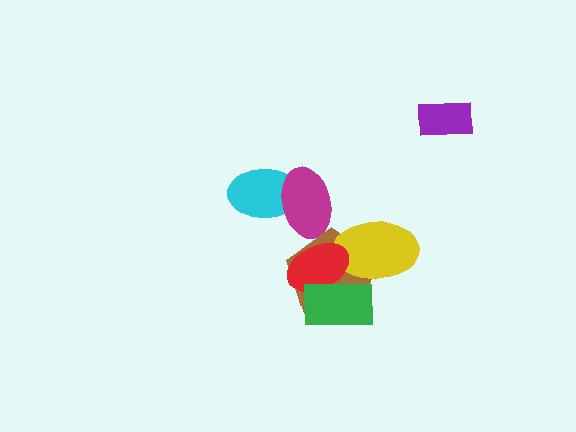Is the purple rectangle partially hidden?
No, no other shape covers it.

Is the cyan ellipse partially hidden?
Yes, it is partially covered by another shape.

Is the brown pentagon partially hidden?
Yes, it is partially covered by another shape.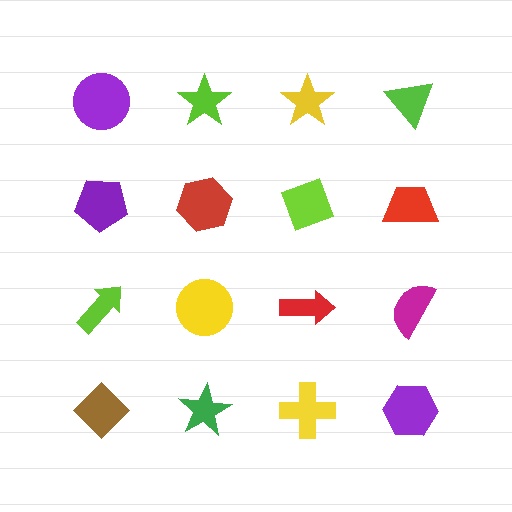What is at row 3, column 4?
A magenta semicircle.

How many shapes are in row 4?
4 shapes.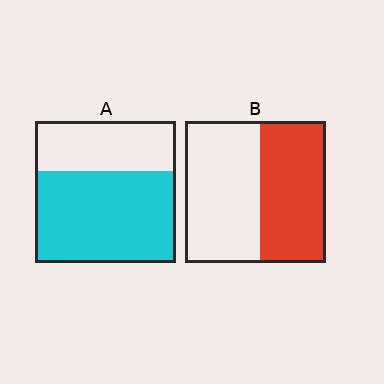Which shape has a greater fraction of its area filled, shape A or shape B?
Shape A.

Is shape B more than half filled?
Roughly half.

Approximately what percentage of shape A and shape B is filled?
A is approximately 65% and B is approximately 45%.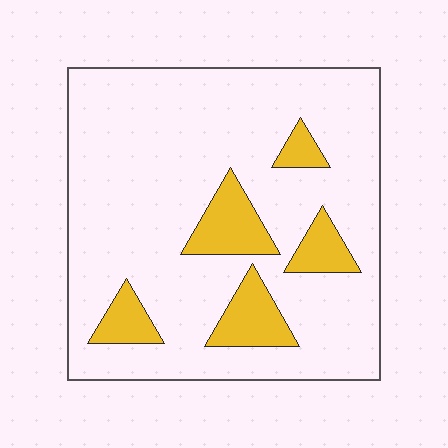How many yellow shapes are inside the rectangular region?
5.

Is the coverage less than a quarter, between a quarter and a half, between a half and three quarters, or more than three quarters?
Less than a quarter.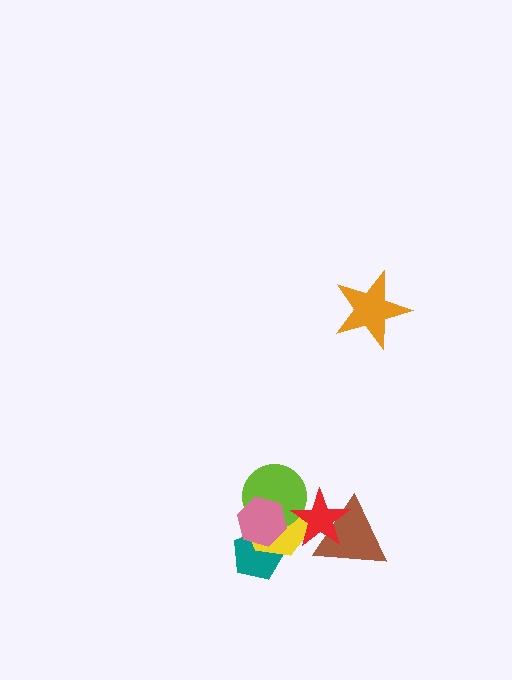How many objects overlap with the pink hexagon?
3 objects overlap with the pink hexagon.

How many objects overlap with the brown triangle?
1 object overlaps with the brown triangle.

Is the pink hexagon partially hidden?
No, no other shape covers it.